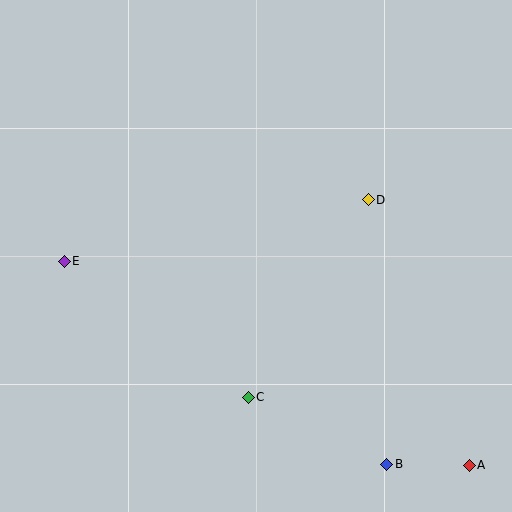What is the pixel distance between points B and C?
The distance between B and C is 154 pixels.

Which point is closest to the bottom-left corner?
Point E is closest to the bottom-left corner.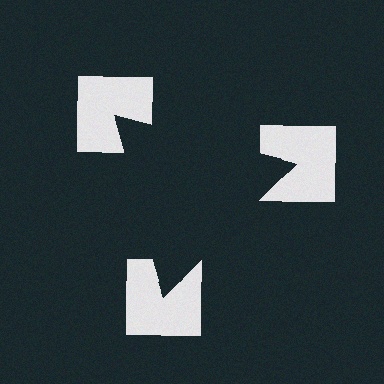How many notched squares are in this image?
There are 3 — one at each vertex of the illusory triangle.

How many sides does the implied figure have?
3 sides.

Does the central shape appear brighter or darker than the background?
It typically appears slightly darker than the background, even though no actual brightness change is drawn.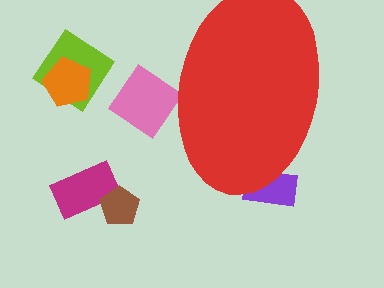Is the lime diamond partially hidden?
No, the lime diamond is fully visible.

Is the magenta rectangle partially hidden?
No, the magenta rectangle is fully visible.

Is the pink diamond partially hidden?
Yes, the pink diamond is partially hidden behind the red ellipse.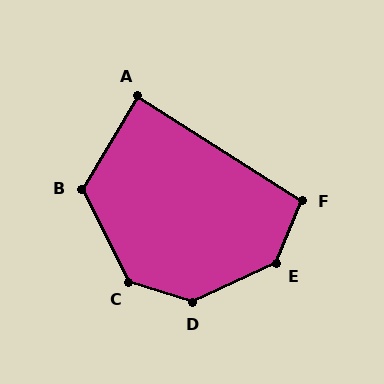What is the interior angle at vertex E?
Approximately 137 degrees (obtuse).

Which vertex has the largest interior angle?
D, at approximately 137 degrees.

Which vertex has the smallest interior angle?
A, at approximately 89 degrees.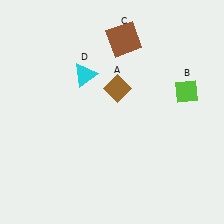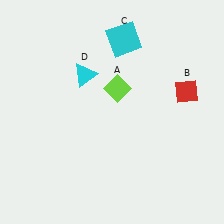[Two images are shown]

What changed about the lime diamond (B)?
In Image 1, B is lime. In Image 2, it changed to red.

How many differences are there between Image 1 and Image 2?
There are 3 differences between the two images.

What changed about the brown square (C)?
In Image 1, C is brown. In Image 2, it changed to cyan.